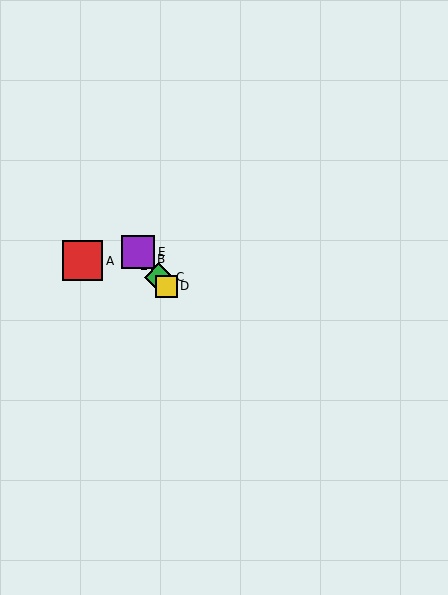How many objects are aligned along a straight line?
4 objects (B, C, D, E) are aligned along a straight line.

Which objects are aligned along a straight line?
Objects B, C, D, E are aligned along a straight line.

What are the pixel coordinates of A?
Object A is at (82, 261).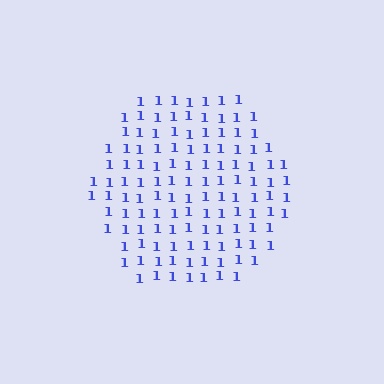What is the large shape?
The large shape is a hexagon.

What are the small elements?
The small elements are digit 1's.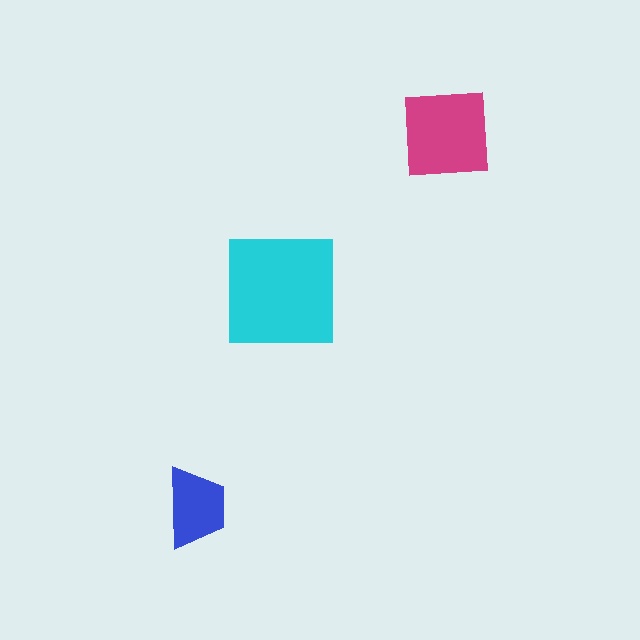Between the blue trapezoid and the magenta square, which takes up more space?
The magenta square.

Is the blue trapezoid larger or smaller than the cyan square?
Smaller.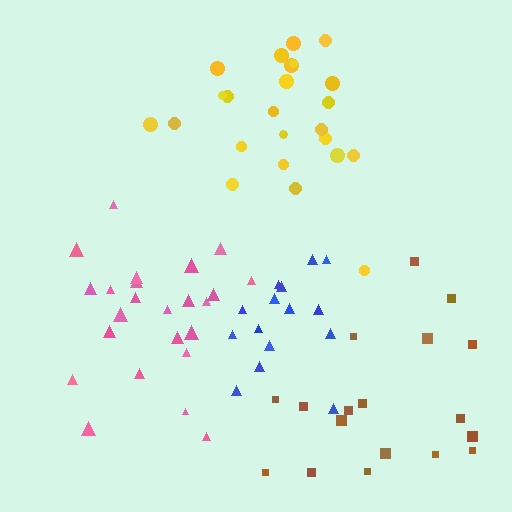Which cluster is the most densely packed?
Blue.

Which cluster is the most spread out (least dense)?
Brown.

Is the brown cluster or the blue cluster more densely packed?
Blue.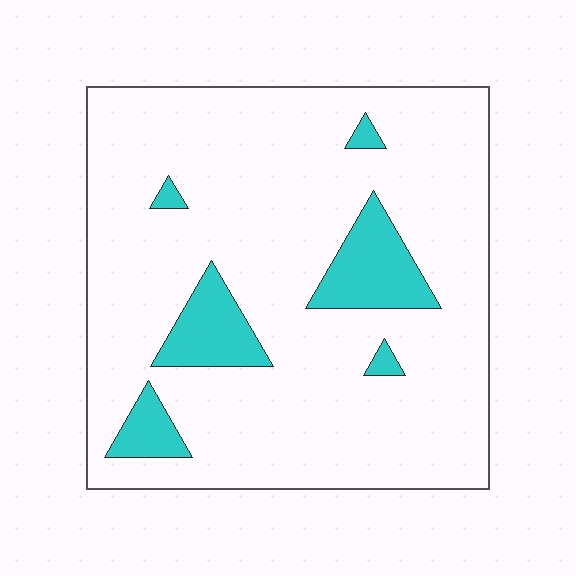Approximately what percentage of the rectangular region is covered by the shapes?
Approximately 15%.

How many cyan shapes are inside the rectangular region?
6.